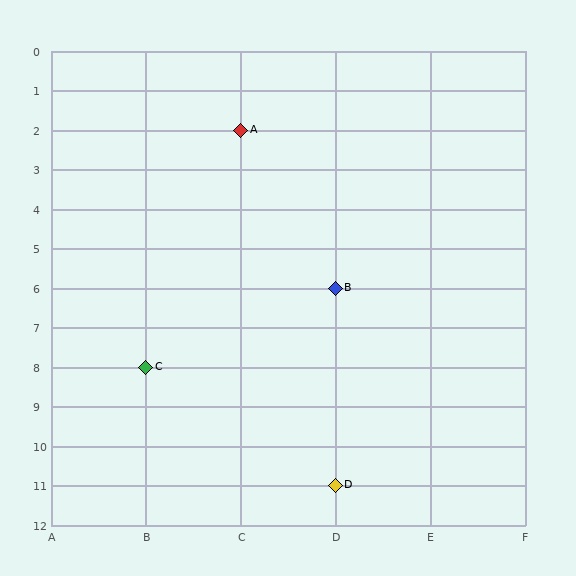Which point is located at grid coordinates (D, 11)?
Point D is at (D, 11).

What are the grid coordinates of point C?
Point C is at grid coordinates (B, 8).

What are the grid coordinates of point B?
Point B is at grid coordinates (D, 6).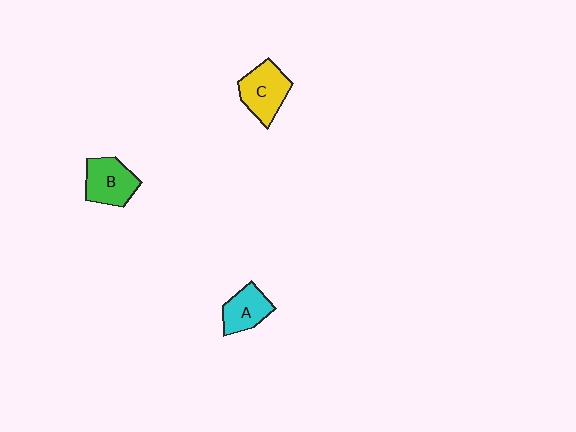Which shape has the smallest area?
Shape A (cyan).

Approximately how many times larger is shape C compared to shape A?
Approximately 1.3 times.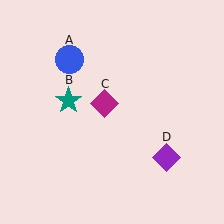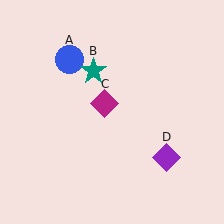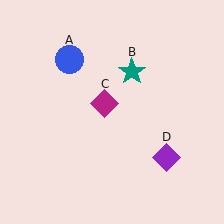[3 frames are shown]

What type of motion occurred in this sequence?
The teal star (object B) rotated clockwise around the center of the scene.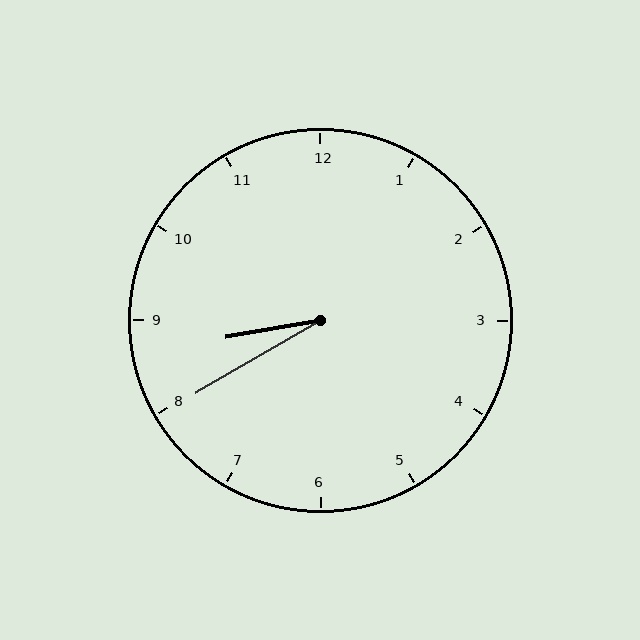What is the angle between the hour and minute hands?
Approximately 20 degrees.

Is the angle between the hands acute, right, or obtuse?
It is acute.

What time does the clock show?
8:40.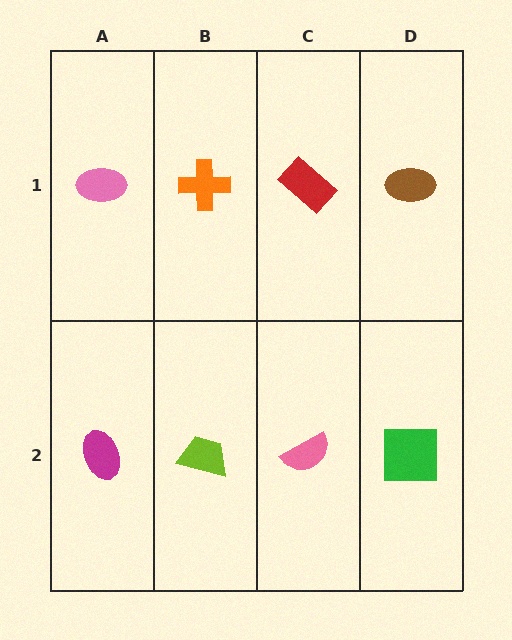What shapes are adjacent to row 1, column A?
A magenta ellipse (row 2, column A), an orange cross (row 1, column B).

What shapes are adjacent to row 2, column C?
A red rectangle (row 1, column C), a lime trapezoid (row 2, column B), a green square (row 2, column D).